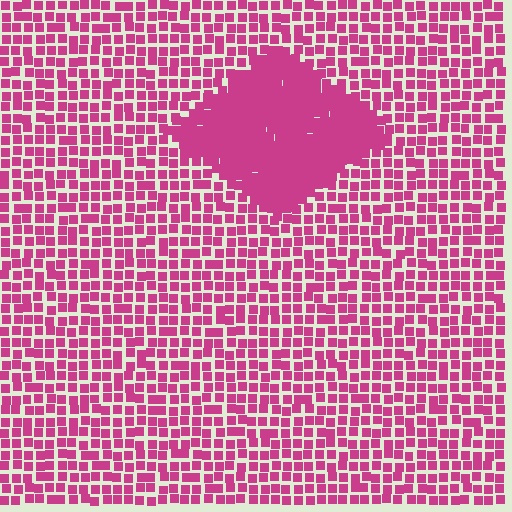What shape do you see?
I see a diamond.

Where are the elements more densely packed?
The elements are more densely packed inside the diamond boundary.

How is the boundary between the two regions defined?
The boundary is defined by a change in element density (approximately 2.1x ratio). All elements are the same color, size, and shape.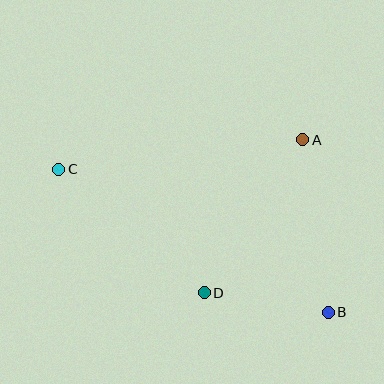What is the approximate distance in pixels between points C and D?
The distance between C and D is approximately 191 pixels.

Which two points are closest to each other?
Points B and D are closest to each other.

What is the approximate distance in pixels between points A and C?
The distance between A and C is approximately 246 pixels.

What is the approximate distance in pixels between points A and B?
The distance between A and B is approximately 174 pixels.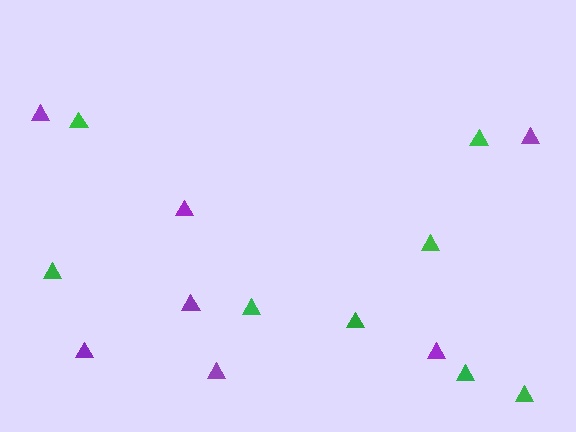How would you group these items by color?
There are 2 groups: one group of green triangles (8) and one group of purple triangles (7).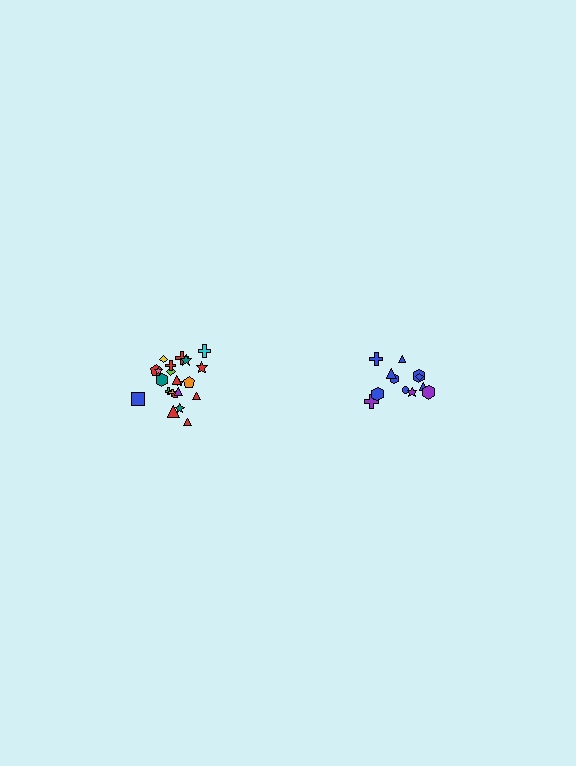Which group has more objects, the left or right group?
The left group.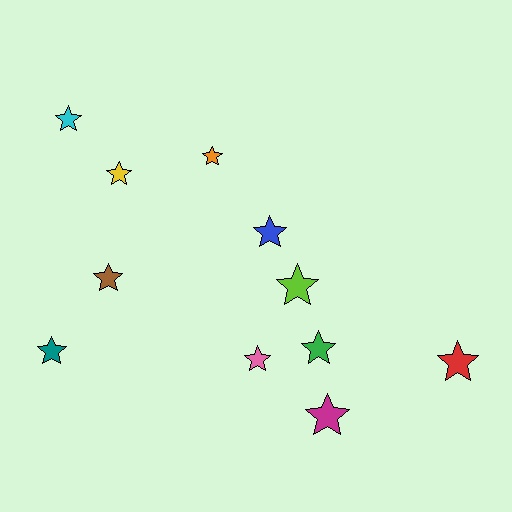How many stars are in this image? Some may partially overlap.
There are 11 stars.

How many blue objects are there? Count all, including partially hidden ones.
There is 1 blue object.